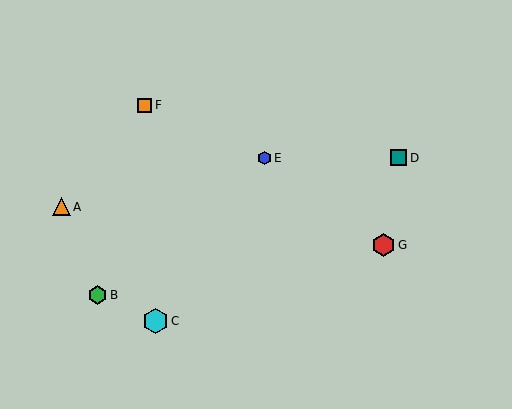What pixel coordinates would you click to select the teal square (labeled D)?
Click at (398, 158) to select the teal square D.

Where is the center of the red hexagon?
The center of the red hexagon is at (384, 245).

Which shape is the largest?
The cyan hexagon (labeled C) is the largest.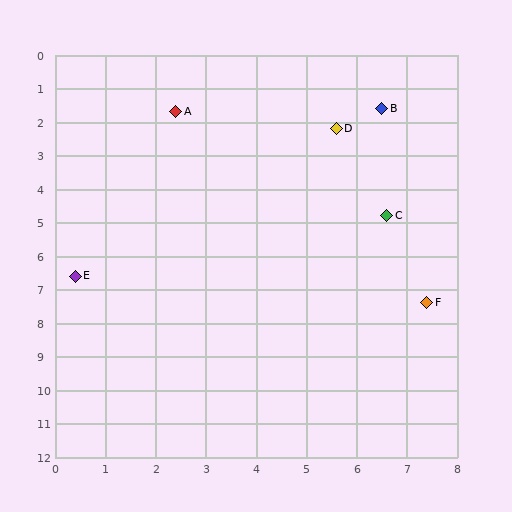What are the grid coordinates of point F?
Point F is at approximately (7.4, 7.4).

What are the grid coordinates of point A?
Point A is at approximately (2.4, 1.7).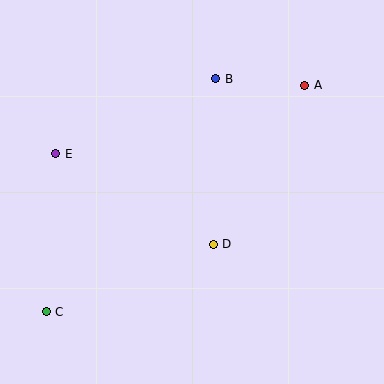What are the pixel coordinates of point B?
Point B is at (216, 79).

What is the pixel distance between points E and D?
The distance between E and D is 182 pixels.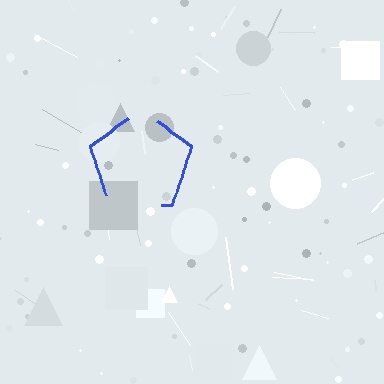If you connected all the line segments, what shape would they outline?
They would outline a pentagon.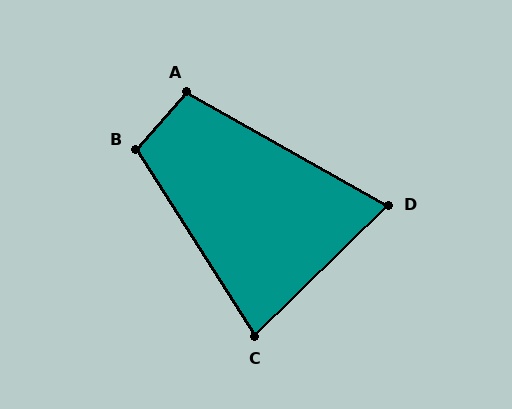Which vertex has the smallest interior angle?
D, at approximately 74 degrees.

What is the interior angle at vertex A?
Approximately 102 degrees (obtuse).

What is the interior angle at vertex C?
Approximately 78 degrees (acute).